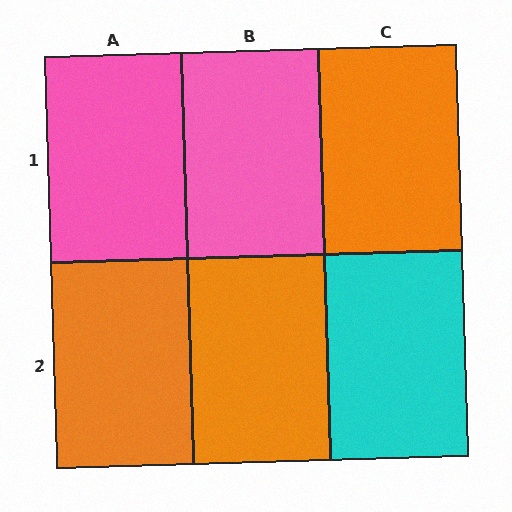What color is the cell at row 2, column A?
Orange.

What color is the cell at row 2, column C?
Cyan.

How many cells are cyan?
1 cell is cyan.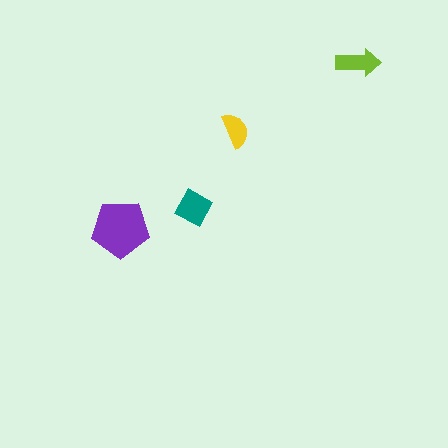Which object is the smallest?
The yellow semicircle.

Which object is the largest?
The purple pentagon.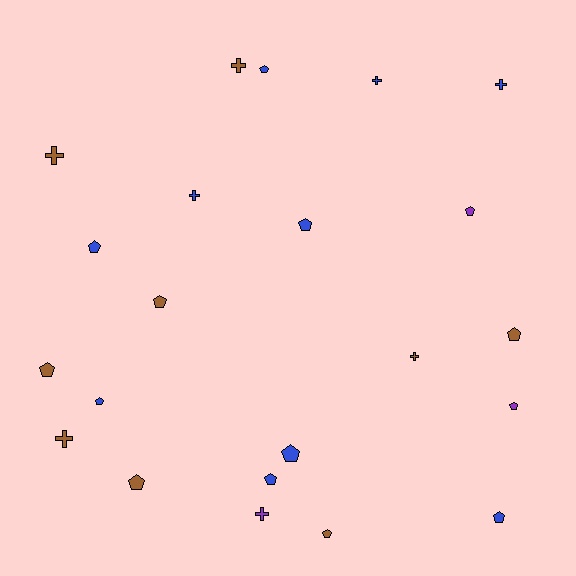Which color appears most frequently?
Blue, with 10 objects.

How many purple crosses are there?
There is 1 purple cross.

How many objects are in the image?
There are 22 objects.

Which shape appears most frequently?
Pentagon, with 14 objects.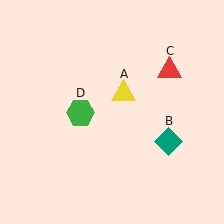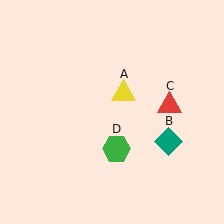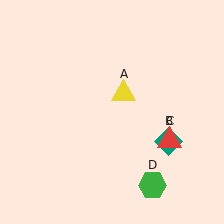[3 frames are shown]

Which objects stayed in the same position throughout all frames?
Yellow triangle (object A) and teal diamond (object B) remained stationary.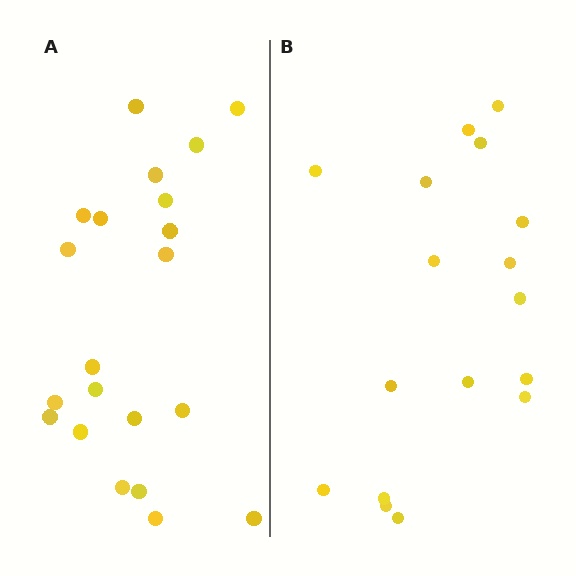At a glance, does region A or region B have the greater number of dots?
Region A (the left region) has more dots.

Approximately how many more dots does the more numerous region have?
Region A has about 4 more dots than region B.